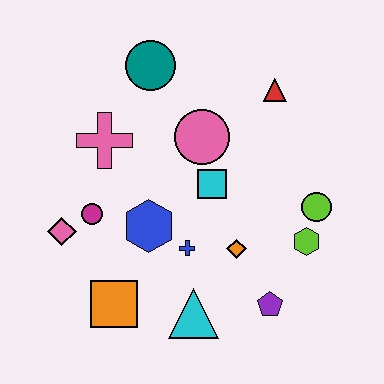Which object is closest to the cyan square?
The pink circle is closest to the cyan square.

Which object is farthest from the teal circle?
The purple pentagon is farthest from the teal circle.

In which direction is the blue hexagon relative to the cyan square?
The blue hexagon is to the left of the cyan square.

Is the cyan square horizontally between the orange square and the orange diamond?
Yes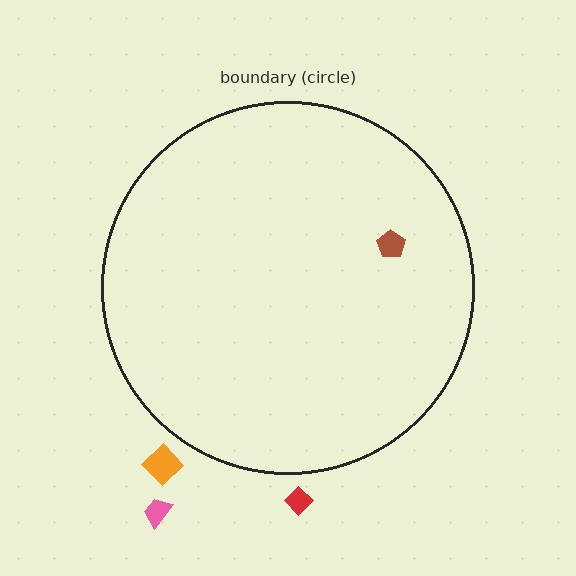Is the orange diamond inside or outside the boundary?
Outside.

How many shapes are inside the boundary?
1 inside, 3 outside.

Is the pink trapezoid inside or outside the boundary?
Outside.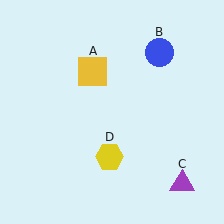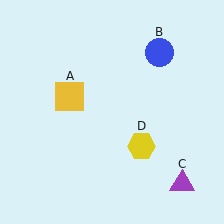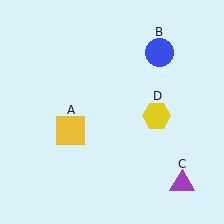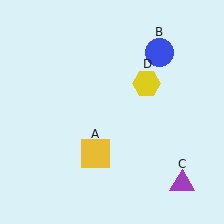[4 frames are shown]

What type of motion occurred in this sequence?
The yellow square (object A), yellow hexagon (object D) rotated counterclockwise around the center of the scene.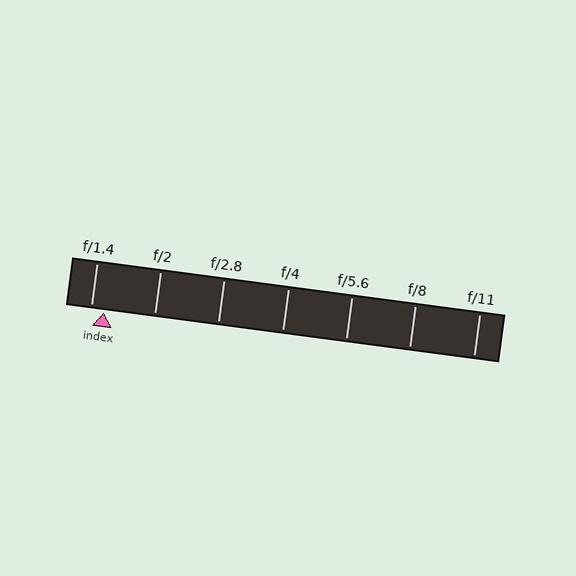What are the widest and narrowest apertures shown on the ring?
The widest aperture shown is f/1.4 and the narrowest is f/11.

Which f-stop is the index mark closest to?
The index mark is closest to f/1.4.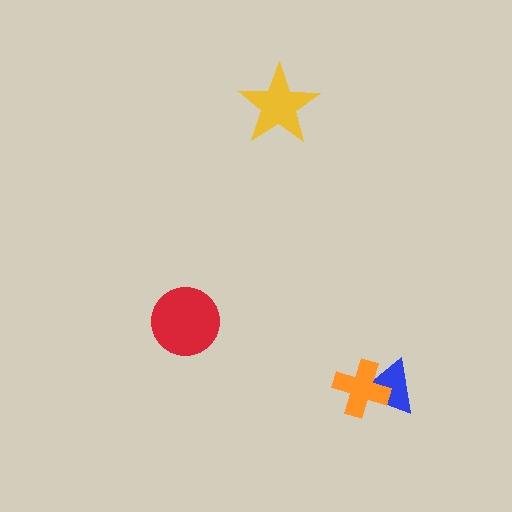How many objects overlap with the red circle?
0 objects overlap with the red circle.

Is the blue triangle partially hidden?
Yes, it is partially covered by another shape.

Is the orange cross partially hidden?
No, no other shape covers it.